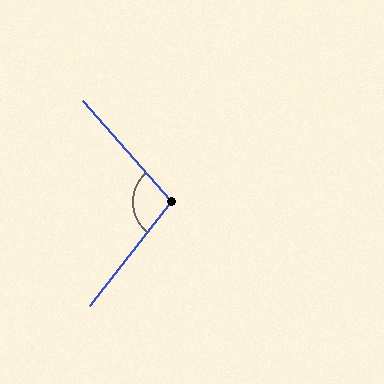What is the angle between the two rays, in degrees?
Approximately 100 degrees.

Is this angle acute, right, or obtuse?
It is obtuse.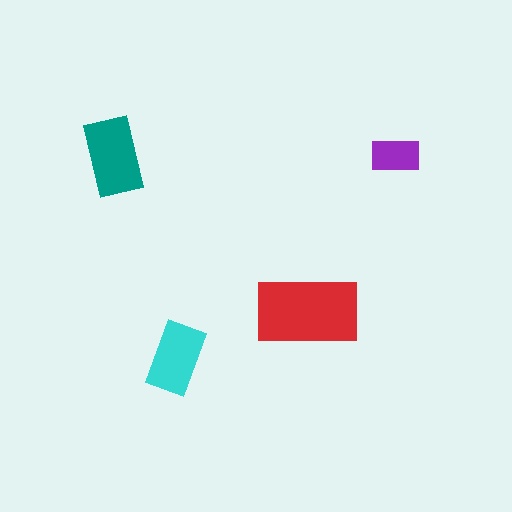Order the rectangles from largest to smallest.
the red one, the teal one, the cyan one, the purple one.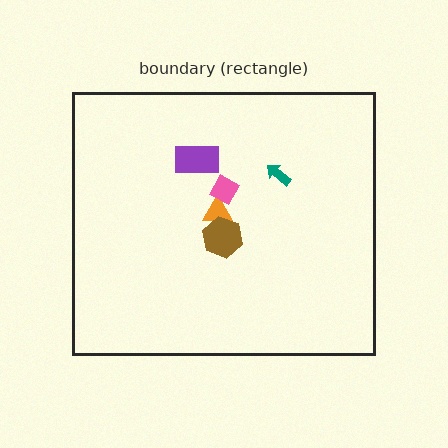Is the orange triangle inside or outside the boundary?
Inside.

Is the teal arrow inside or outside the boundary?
Inside.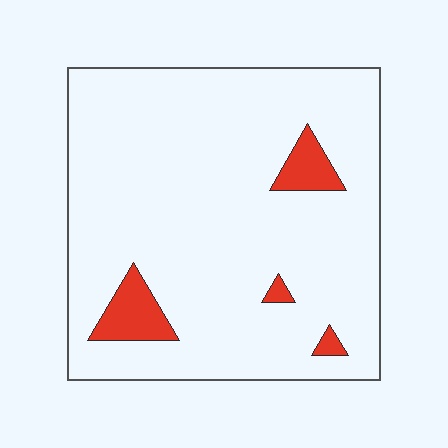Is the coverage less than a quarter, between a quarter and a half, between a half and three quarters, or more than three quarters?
Less than a quarter.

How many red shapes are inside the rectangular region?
4.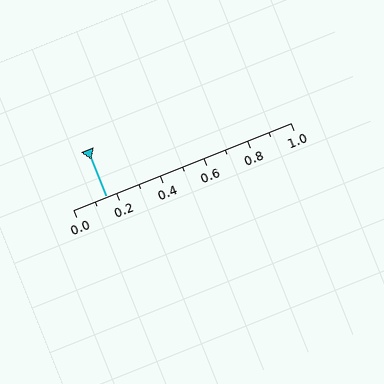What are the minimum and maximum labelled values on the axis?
The axis runs from 0.0 to 1.0.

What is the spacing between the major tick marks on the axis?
The major ticks are spaced 0.2 apart.